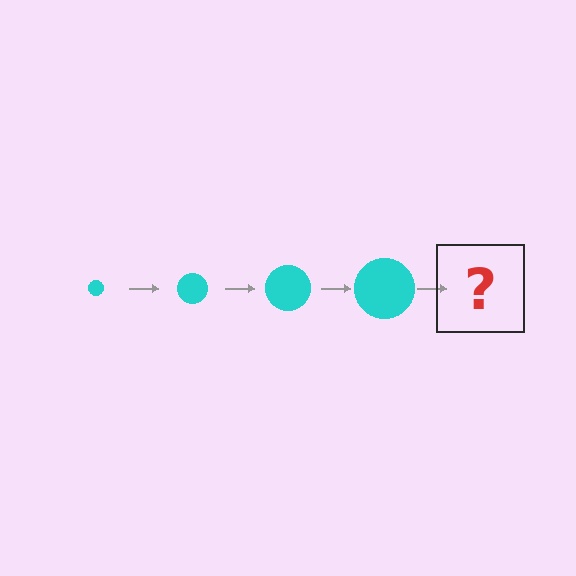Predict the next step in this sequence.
The next step is a cyan circle, larger than the previous one.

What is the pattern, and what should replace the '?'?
The pattern is that the circle gets progressively larger each step. The '?' should be a cyan circle, larger than the previous one.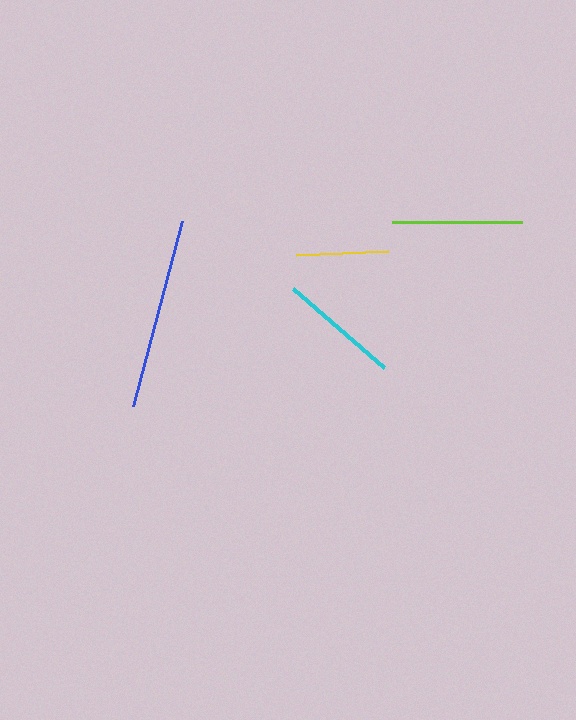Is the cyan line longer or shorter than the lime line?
The lime line is longer than the cyan line.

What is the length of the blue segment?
The blue segment is approximately 191 pixels long.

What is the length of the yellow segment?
The yellow segment is approximately 92 pixels long.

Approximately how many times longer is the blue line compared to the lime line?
The blue line is approximately 1.5 times the length of the lime line.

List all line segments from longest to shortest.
From longest to shortest: blue, lime, cyan, yellow.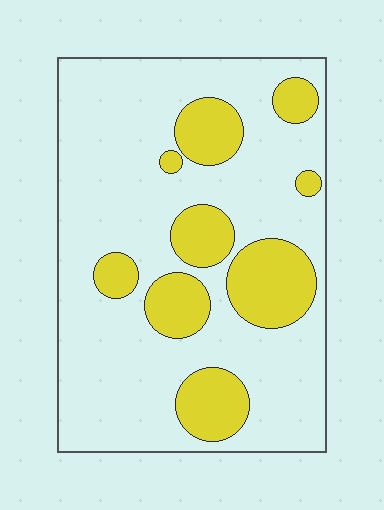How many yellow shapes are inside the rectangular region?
9.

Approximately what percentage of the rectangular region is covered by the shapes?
Approximately 25%.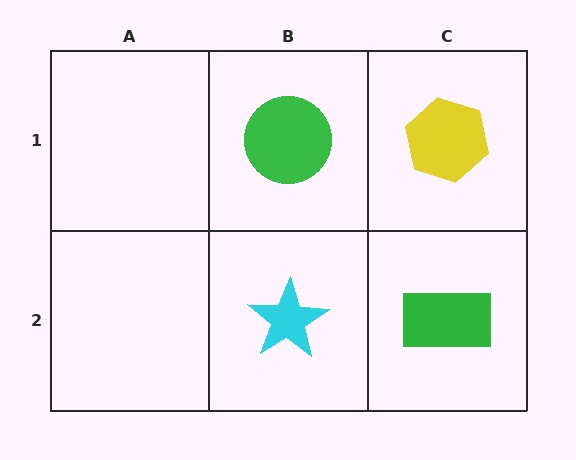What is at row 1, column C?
A yellow hexagon.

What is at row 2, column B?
A cyan star.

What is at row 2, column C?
A green rectangle.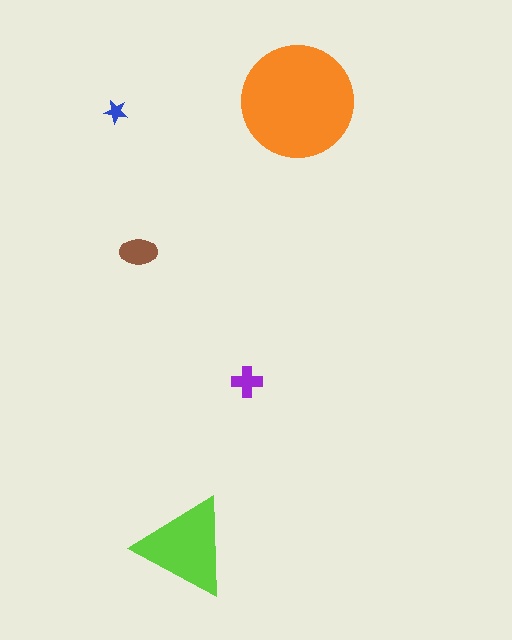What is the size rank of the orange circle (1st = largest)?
1st.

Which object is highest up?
The orange circle is topmost.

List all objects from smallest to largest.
The blue star, the purple cross, the brown ellipse, the lime triangle, the orange circle.